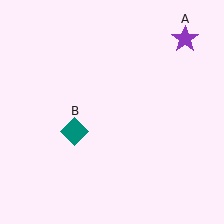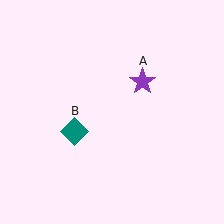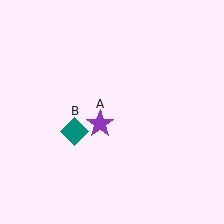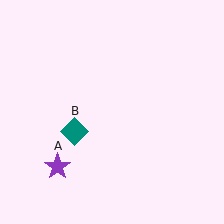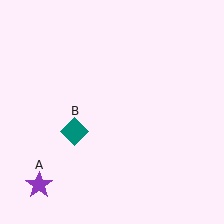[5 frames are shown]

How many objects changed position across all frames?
1 object changed position: purple star (object A).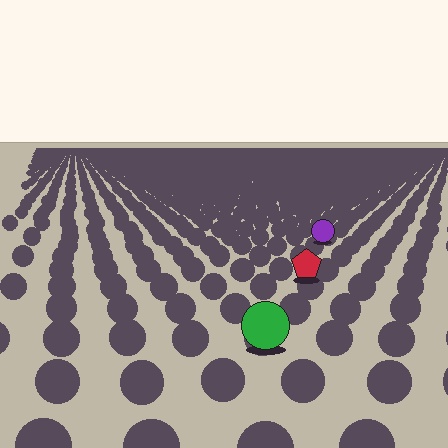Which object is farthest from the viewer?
The purple circle is farthest from the viewer. It appears smaller and the ground texture around it is denser.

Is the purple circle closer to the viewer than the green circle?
No. The green circle is closer — you can tell from the texture gradient: the ground texture is coarser near it.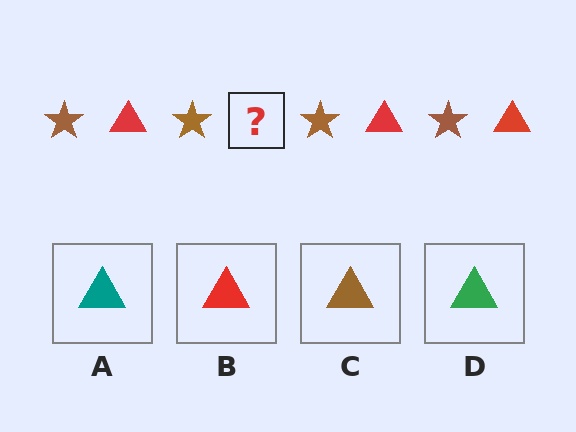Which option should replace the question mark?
Option B.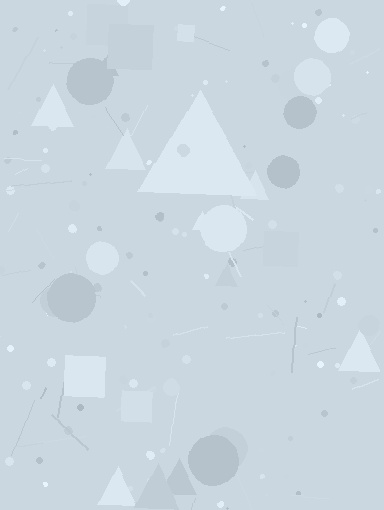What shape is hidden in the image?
A triangle is hidden in the image.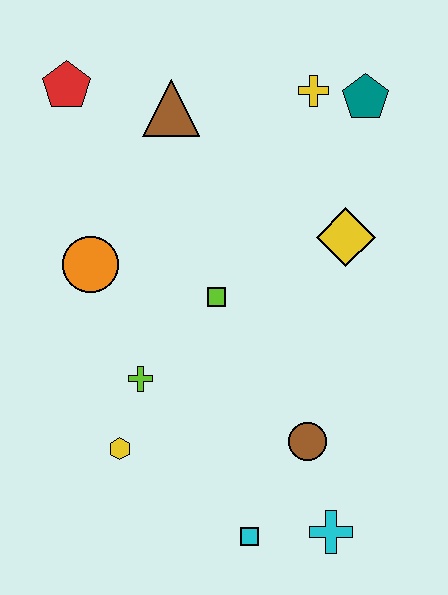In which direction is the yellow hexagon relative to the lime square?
The yellow hexagon is below the lime square.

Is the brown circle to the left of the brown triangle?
No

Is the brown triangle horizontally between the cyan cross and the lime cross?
Yes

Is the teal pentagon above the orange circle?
Yes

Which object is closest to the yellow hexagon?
The lime cross is closest to the yellow hexagon.